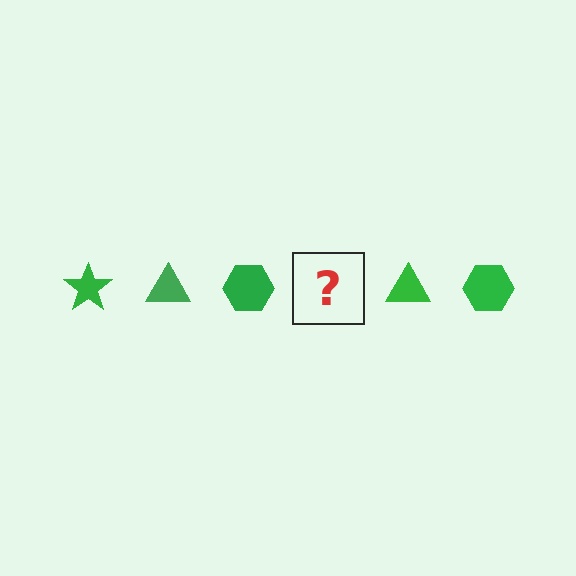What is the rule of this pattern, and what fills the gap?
The rule is that the pattern cycles through star, triangle, hexagon shapes in green. The gap should be filled with a green star.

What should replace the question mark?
The question mark should be replaced with a green star.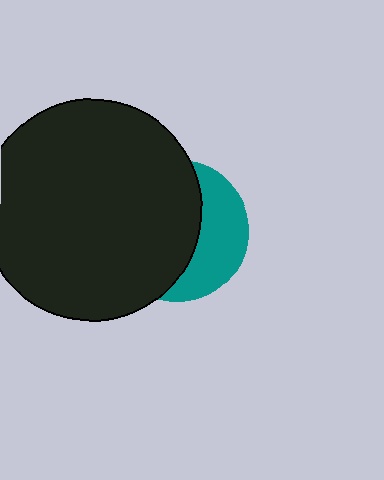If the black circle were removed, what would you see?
You would see the complete teal circle.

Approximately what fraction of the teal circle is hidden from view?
Roughly 62% of the teal circle is hidden behind the black circle.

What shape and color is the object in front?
The object in front is a black circle.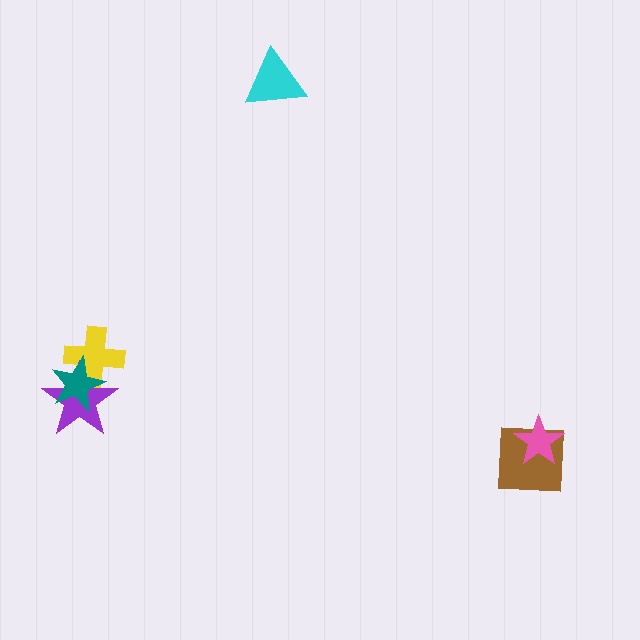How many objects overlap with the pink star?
1 object overlaps with the pink star.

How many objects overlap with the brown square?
1 object overlaps with the brown square.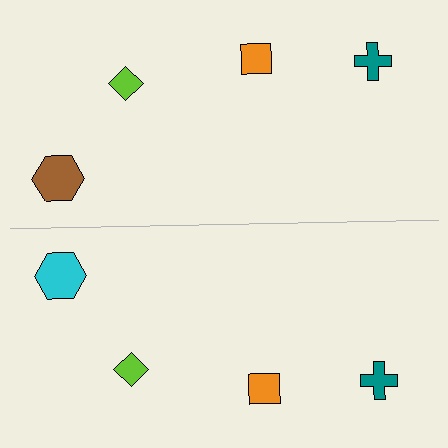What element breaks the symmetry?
The cyan hexagon on the bottom side breaks the symmetry — its mirror counterpart is brown.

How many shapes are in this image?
There are 8 shapes in this image.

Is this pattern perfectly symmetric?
No, the pattern is not perfectly symmetric. The cyan hexagon on the bottom side breaks the symmetry — its mirror counterpart is brown.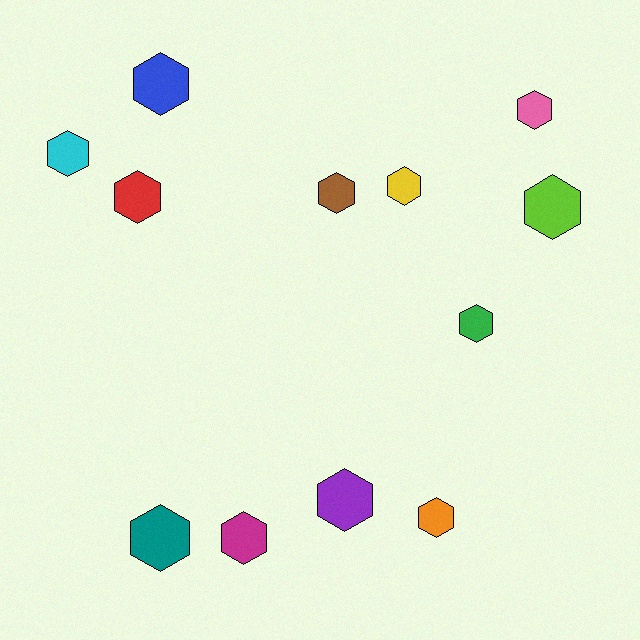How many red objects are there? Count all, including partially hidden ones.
There is 1 red object.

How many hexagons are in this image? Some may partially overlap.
There are 12 hexagons.